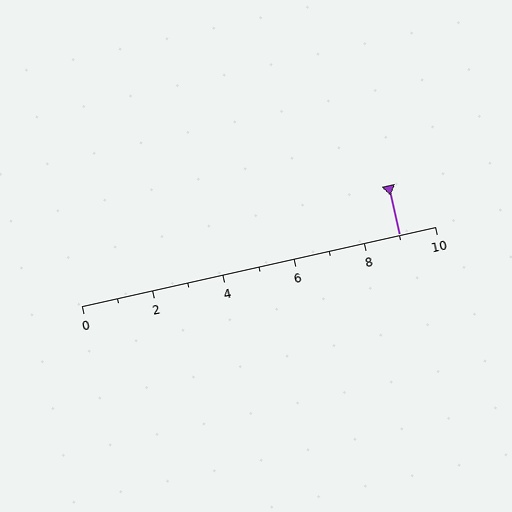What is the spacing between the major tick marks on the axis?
The major ticks are spaced 2 apart.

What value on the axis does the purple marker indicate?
The marker indicates approximately 9.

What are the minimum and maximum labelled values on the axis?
The axis runs from 0 to 10.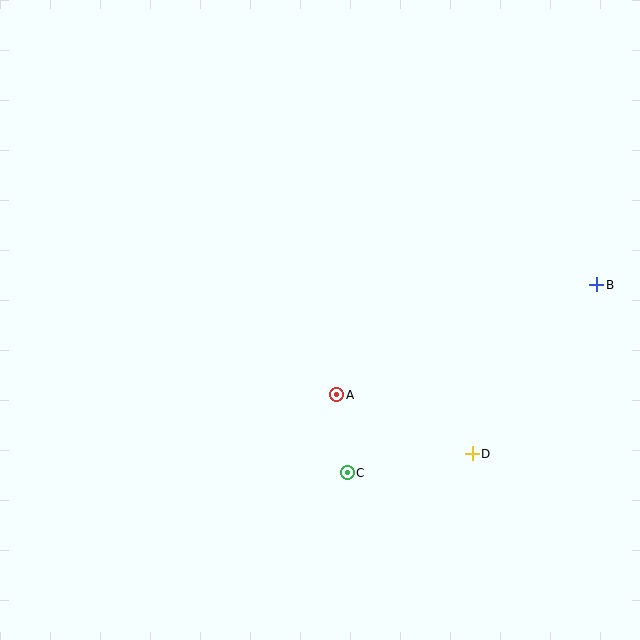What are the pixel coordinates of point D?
Point D is at (472, 454).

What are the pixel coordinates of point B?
Point B is at (597, 285).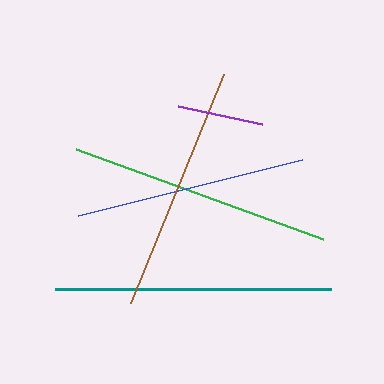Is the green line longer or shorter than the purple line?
The green line is longer than the purple line.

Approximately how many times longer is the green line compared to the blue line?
The green line is approximately 1.1 times the length of the blue line.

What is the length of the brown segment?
The brown segment is approximately 247 pixels long.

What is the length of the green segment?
The green segment is approximately 263 pixels long.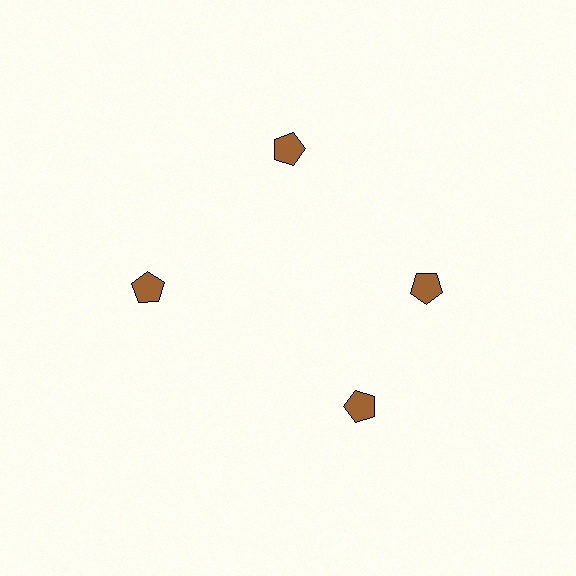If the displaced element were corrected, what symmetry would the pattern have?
It would have 4-fold rotational symmetry — the pattern would map onto itself every 90 degrees.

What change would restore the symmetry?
The symmetry would be restored by rotating it back into even spacing with its neighbors so that all 4 pentagons sit at equal angles and equal distance from the center.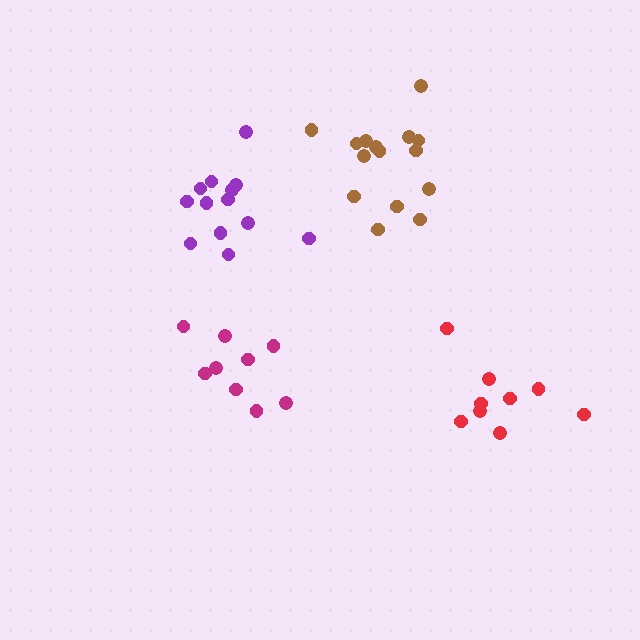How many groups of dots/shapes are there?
There are 4 groups.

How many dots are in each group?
Group 1: 15 dots, Group 2: 9 dots, Group 3: 9 dots, Group 4: 13 dots (46 total).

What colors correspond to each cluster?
The clusters are colored: brown, red, magenta, purple.